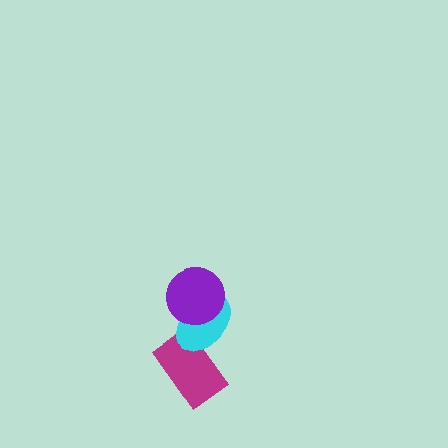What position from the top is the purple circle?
The purple circle is 1st from the top.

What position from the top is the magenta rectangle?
The magenta rectangle is 3rd from the top.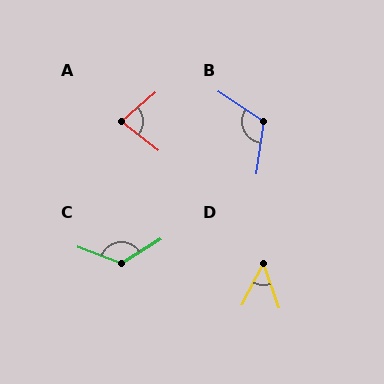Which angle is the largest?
C, at approximately 127 degrees.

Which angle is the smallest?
D, at approximately 46 degrees.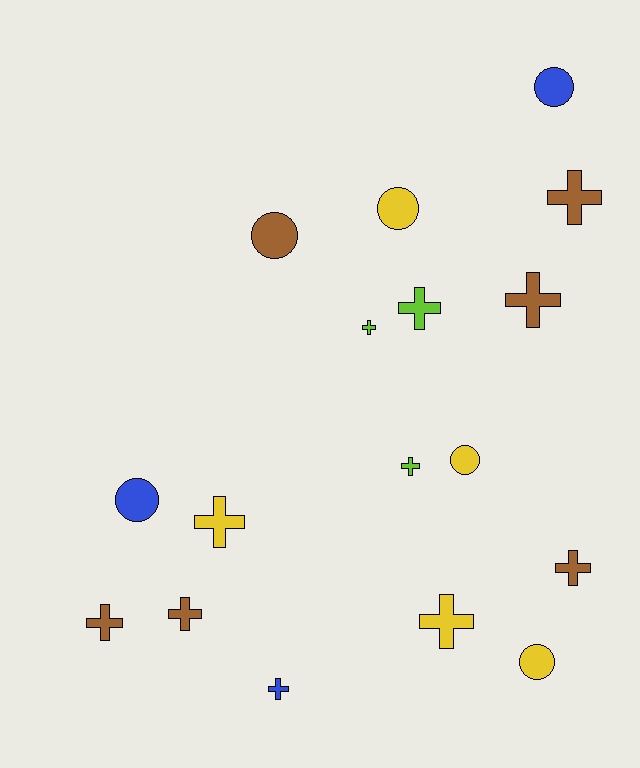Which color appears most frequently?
Brown, with 6 objects.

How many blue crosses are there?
There is 1 blue cross.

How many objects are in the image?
There are 17 objects.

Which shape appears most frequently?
Cross, with 11 objects.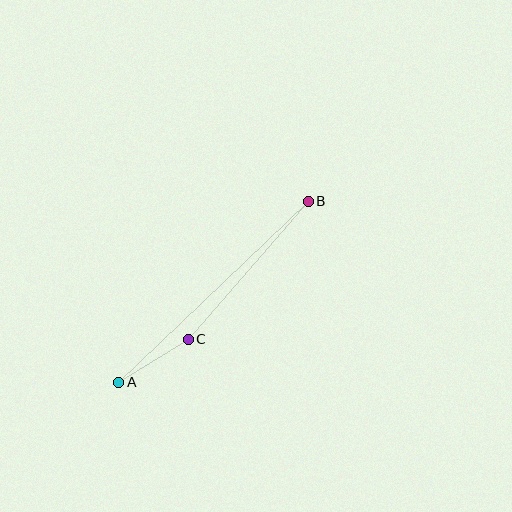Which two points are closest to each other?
Points A and C are closest to each other.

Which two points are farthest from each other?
Points A and B are farthest from each other.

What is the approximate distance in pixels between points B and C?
The distance between B and C is approximately 183 pixels.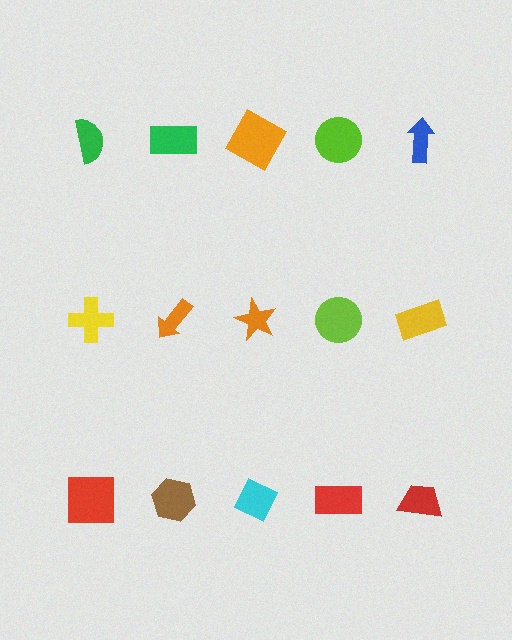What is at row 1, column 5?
A blue arrow.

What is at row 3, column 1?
A red square.